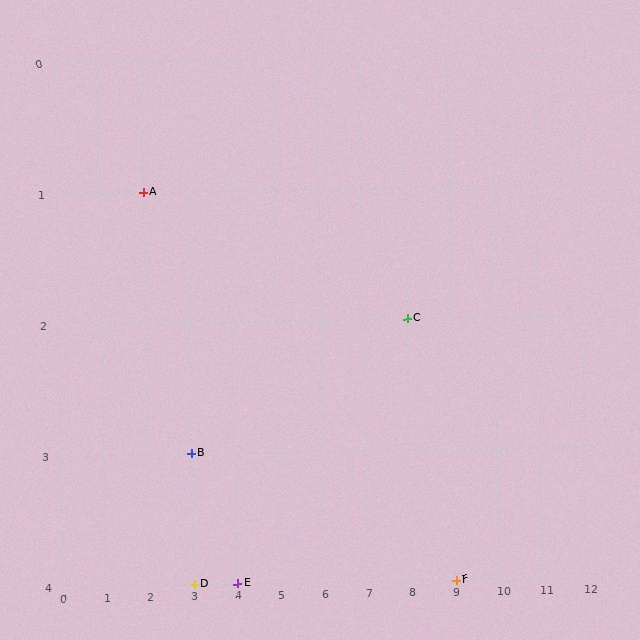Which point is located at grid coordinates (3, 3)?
Point B is at (3, 3).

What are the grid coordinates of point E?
Point E is at grid coordinates (4, 4).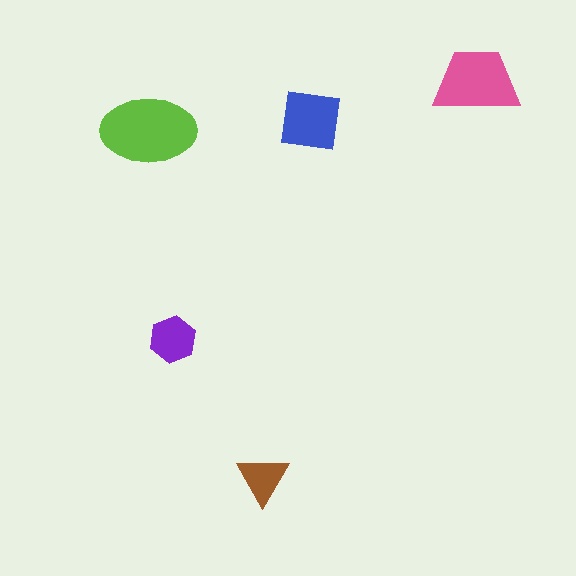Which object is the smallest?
The brown triangle.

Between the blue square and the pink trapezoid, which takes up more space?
The pink trapezoid.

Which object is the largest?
The lime ellipse.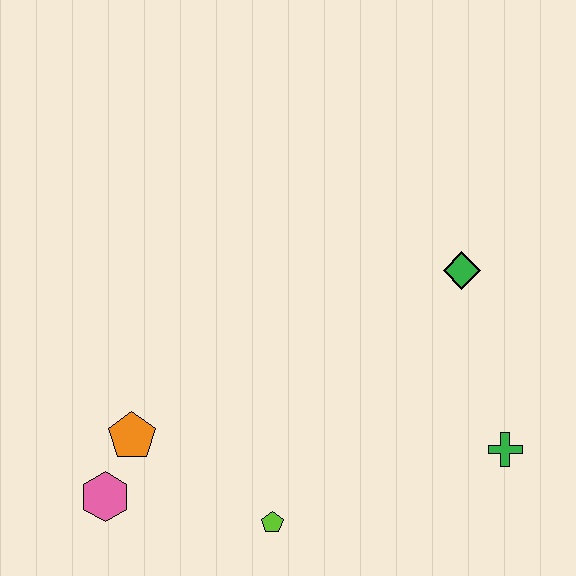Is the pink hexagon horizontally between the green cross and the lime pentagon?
No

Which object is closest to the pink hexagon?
The orange pentagon is closest to the pink hexagon.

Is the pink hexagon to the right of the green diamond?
No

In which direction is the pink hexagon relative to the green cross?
The pink hexagon is to the left of the green cross.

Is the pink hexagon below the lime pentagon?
No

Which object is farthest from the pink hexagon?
The green diamond is farthest from the pink hexagon.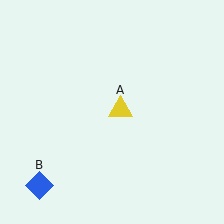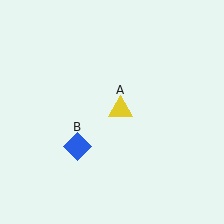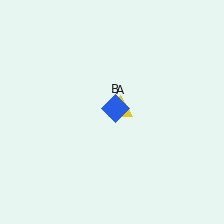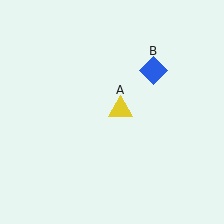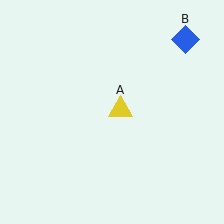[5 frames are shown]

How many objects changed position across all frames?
1 object changed position: blue diamond (object B).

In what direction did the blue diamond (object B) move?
The blue diamond (object B) moved up and to the right.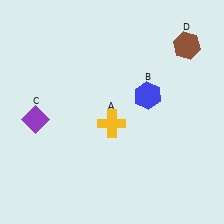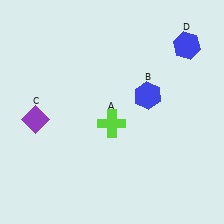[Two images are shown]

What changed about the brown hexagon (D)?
In Image 1, D is brown. In Image 2, it changed to blue.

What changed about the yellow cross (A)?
In Image 1, A is yellow. In Image 2, it changed to lime.